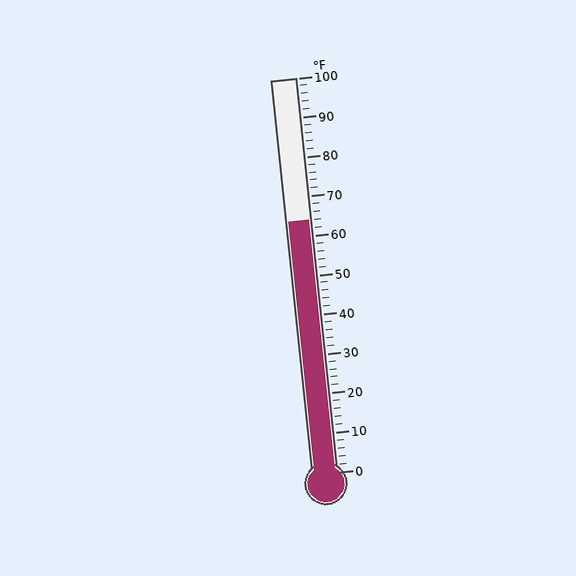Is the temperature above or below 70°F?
The temperature is below 70°F.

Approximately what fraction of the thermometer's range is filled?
The thermometer is filled to approximately 65% of its range.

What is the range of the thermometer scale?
The thermometer scale ranges from 0°F to 100°F.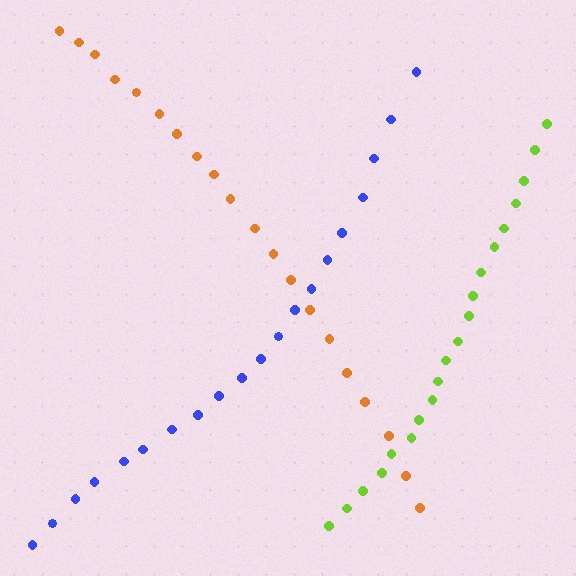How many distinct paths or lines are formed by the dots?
There are 3 distinct paths.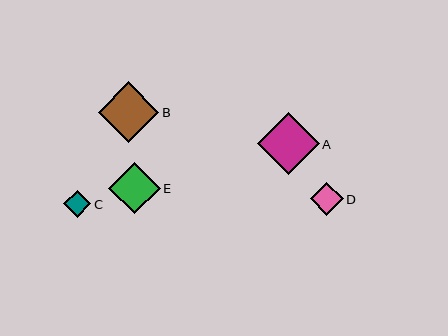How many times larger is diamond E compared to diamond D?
Diamond E is approximately 1.5 times the size of diamond D.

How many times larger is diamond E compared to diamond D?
Diamond E is approximately 1.5 times the size of diamond D.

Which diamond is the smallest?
Diamond C is the smallest with a size of approximately 27 pixels.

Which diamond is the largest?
Diamond A is the largest with a size of approximately 62 pixels.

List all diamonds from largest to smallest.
From largest to smallest: A, B, E, D, C.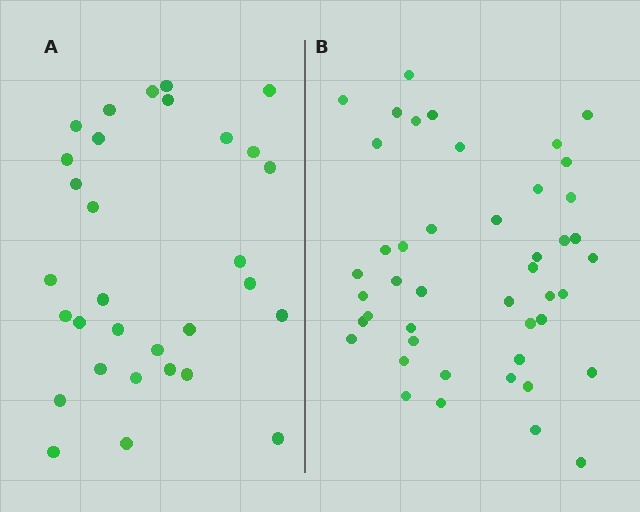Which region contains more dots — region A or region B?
Region B (the right region) has more dots.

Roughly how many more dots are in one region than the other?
Region B has approximately 15 more dots than region A.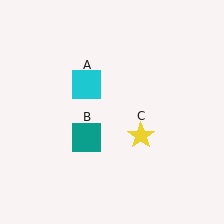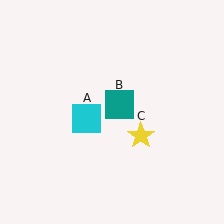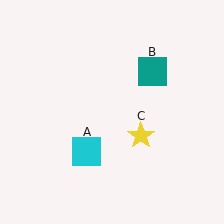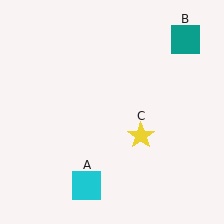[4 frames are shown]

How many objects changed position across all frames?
2 objects changed position: cyan square (object A), teal square (object B).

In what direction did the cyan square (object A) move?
The cyan square (object A) moved down.